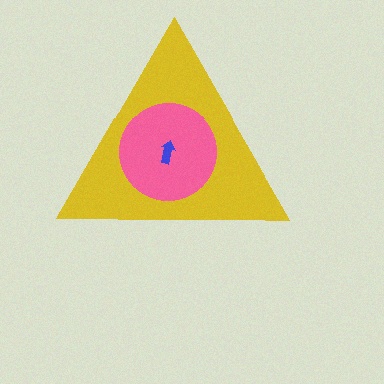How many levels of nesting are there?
3.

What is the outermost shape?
The yellow triangle.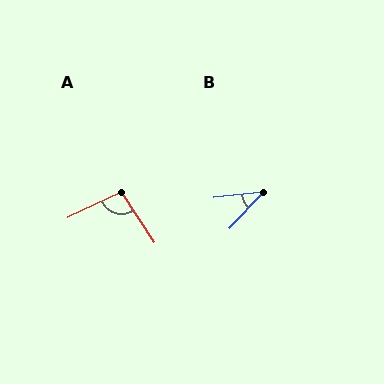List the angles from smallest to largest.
B (41°), A (98°).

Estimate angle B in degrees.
Approximately 41 degrees.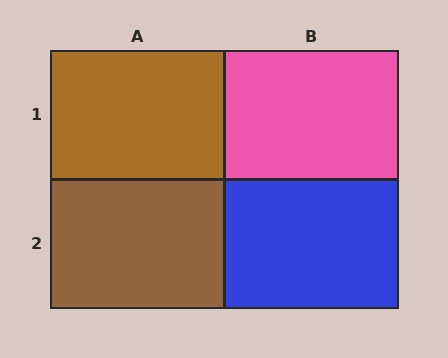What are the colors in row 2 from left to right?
Brown, blue.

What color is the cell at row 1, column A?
Brown.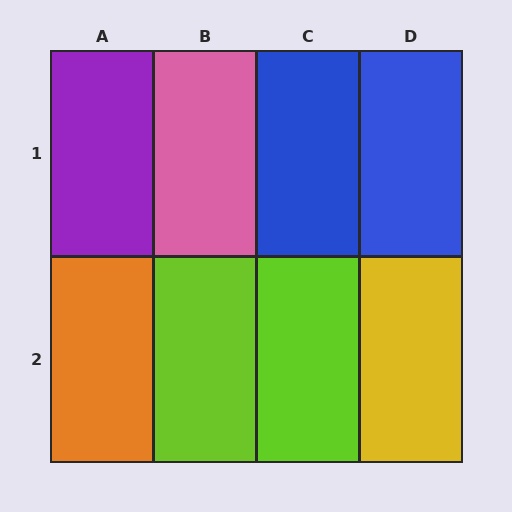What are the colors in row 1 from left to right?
Purple, pink, blue, blue.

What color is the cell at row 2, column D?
Yellow.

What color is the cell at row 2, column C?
Lime.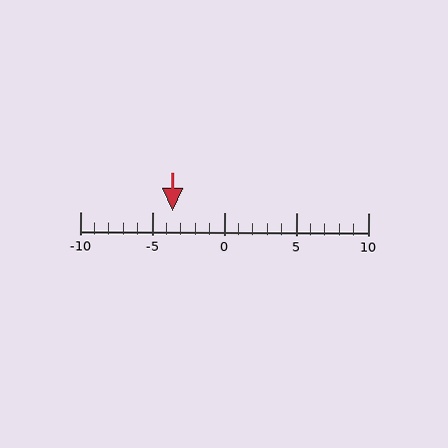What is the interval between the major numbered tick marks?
The major tick marks are spaced 5 units apart.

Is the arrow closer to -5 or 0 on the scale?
The arrow is closer to -5.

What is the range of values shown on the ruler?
The ruler shows values from -10 to 10.